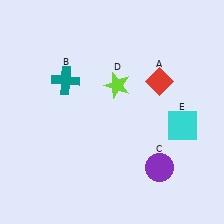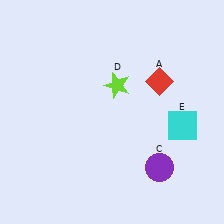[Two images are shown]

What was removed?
The teal cross (B) was removed in Image 2.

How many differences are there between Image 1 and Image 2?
There is 1 difference between the two images.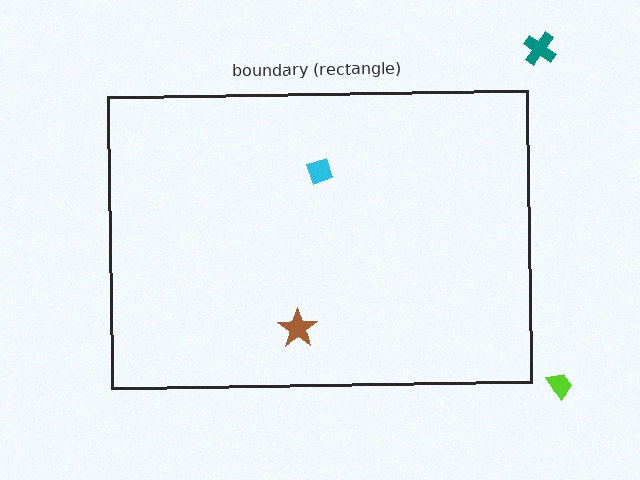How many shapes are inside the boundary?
2 inside, 2 outside.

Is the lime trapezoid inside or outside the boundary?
Outside.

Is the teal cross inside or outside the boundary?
Outside.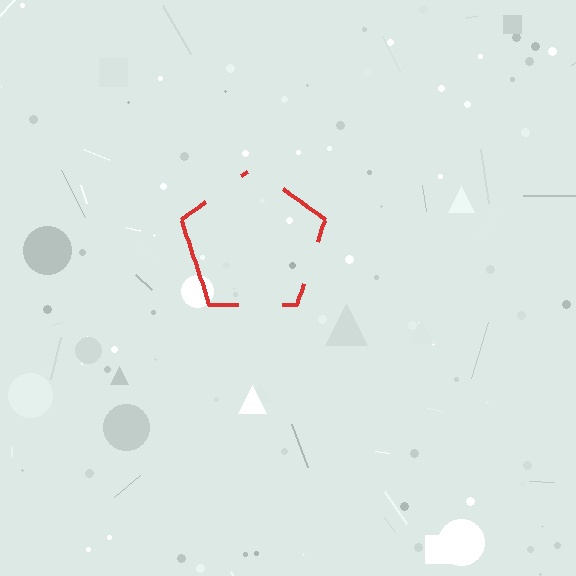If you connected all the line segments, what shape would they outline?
They would outline a pentagon.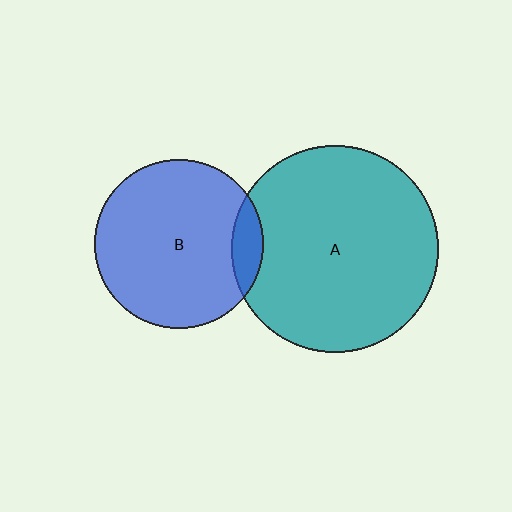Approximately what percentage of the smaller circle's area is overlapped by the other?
Approximately 10%.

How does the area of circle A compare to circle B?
Approximately 1.5 times.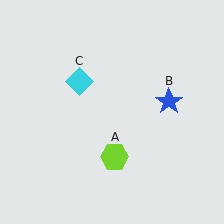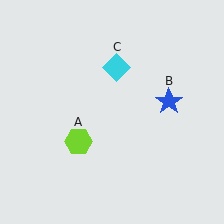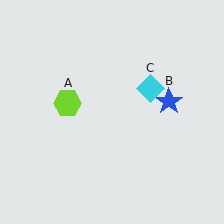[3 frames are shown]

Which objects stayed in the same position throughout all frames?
Blue star (object B) remained stationary.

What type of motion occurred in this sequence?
The lime hexagon (object A), cyan diamond (object C) rotated clockwise around the center of the scene.